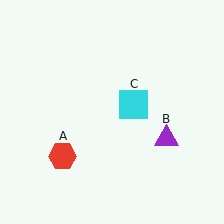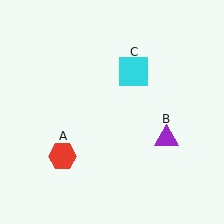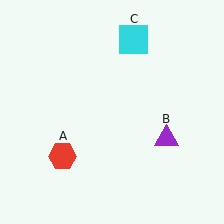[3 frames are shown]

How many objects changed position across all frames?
1 object changed position: cyan square (object C).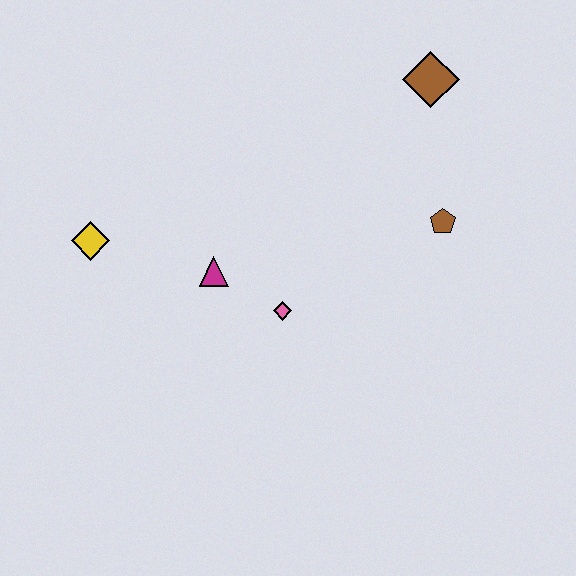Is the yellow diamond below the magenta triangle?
No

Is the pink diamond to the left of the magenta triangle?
No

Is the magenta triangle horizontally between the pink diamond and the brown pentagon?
No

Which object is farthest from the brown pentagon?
The yellow diamond is farthest from the brown pentagon.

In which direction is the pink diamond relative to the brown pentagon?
The pink diamond is to the left of the brown pentagon.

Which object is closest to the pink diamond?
The magenta triangle is closest to the pink diamond.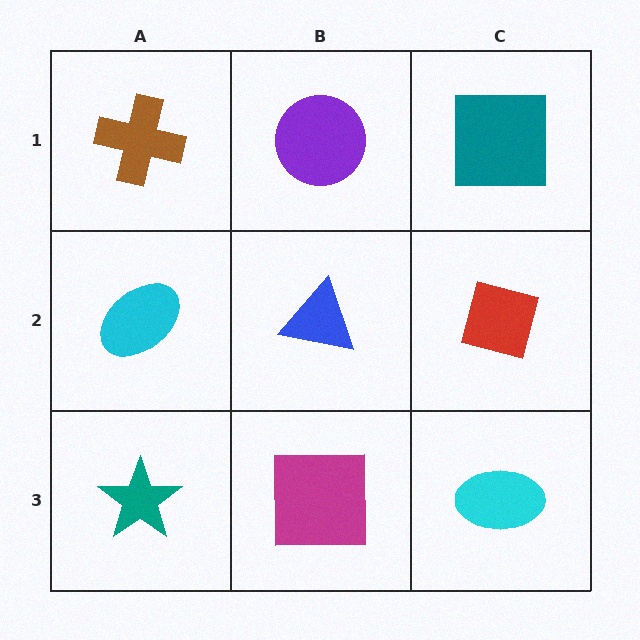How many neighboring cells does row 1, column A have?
2.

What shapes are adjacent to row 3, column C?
A red square (row 2, column C), a magenta square (row 3, column B).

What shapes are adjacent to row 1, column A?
A cyan ellipse (row 2, column A), a purple circle (row 1, column B).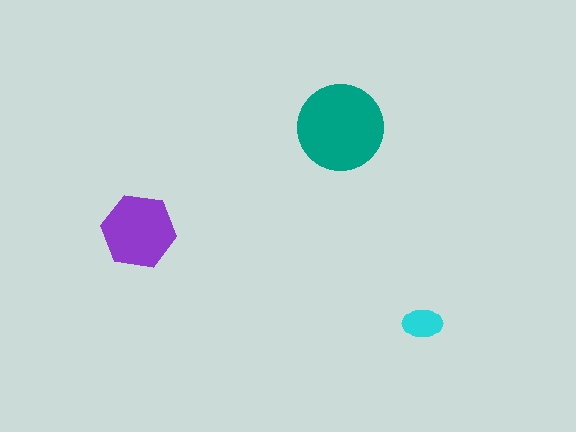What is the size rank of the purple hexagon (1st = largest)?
2nd.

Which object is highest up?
The teal circle is topmost.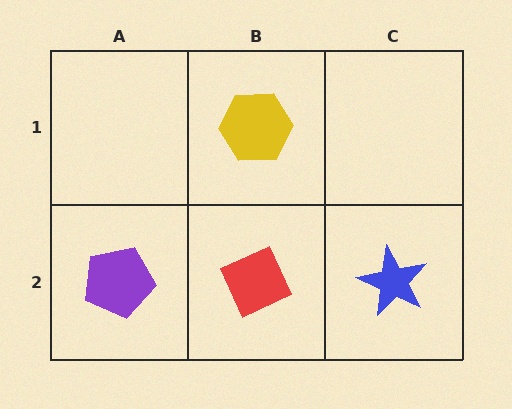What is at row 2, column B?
A red diamond.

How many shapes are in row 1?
1 shape.